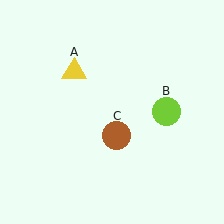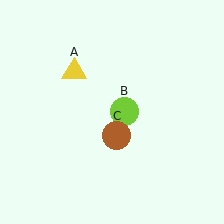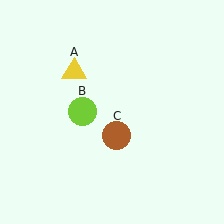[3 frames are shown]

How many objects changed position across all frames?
1 object changed position: lime circle (object B).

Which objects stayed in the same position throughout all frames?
Yellow triangle (object A) and brown circle (object C) remained stationary.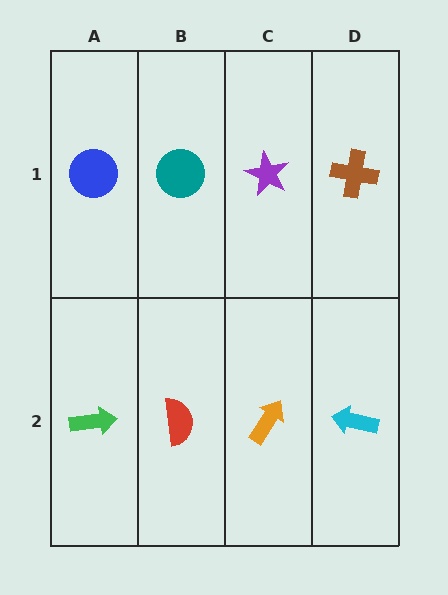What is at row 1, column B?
A teal circle.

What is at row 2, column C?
An orange arrow.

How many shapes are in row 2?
4 shapes.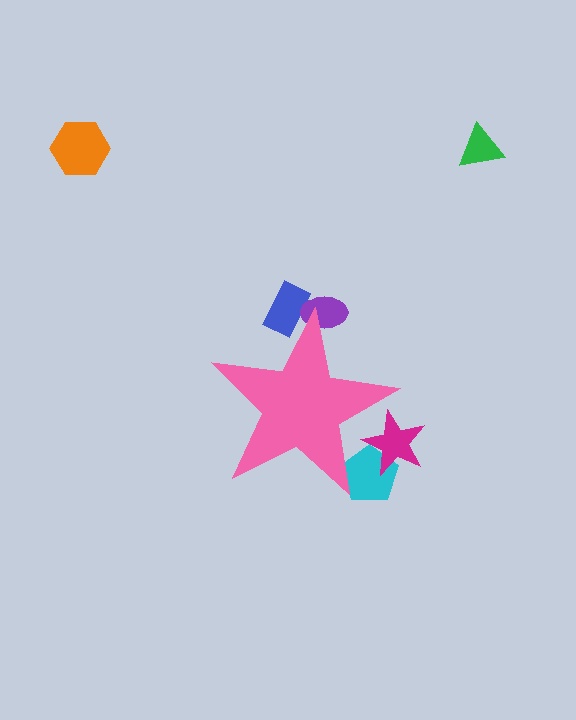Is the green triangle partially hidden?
No, the green triangle is fully visible.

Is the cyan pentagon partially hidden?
Yes, the cyan pentagon is partially hidden behind the pink star.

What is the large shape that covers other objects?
A pink star.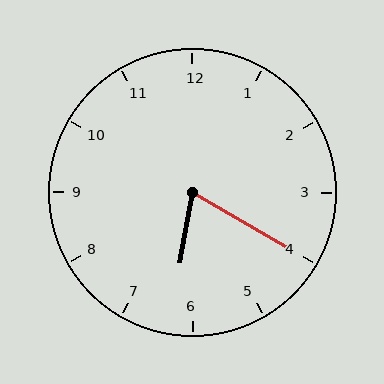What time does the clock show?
6:20.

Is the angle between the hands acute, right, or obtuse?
It is acute.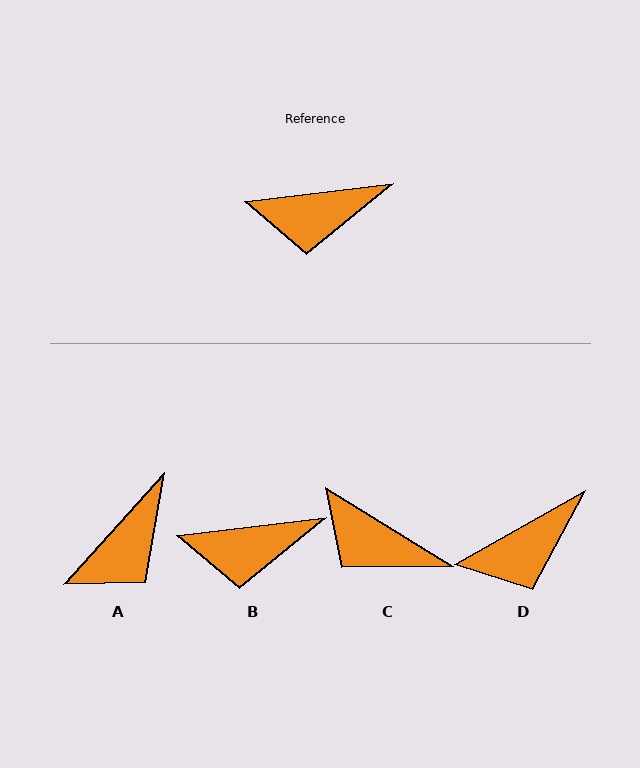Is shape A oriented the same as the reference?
No, it is off by about 41 degrees.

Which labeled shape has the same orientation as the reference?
B.